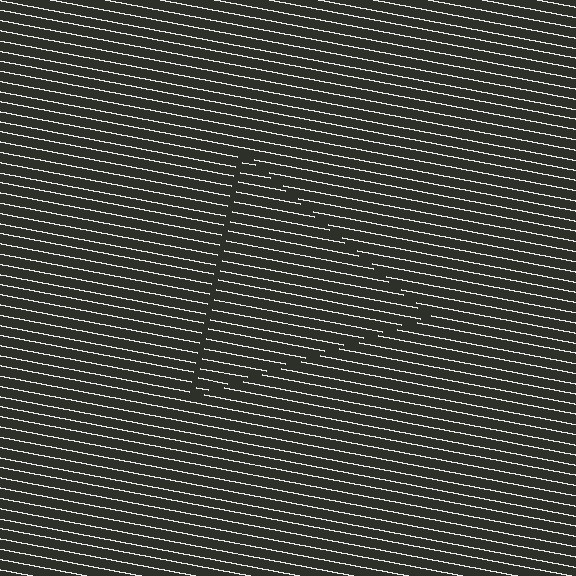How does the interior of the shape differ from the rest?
The interior of the shape contains the same grating, shifted by half a period — the contour is defined by the phase discontinuity where line-ends from the inner and outer gratings abut.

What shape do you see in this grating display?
An illusory triangle. The interior of the shape contains the same grating, shifted by half a period — the contour is defined by the phase discontinuity where line-ends from the inner and outer gratings abut.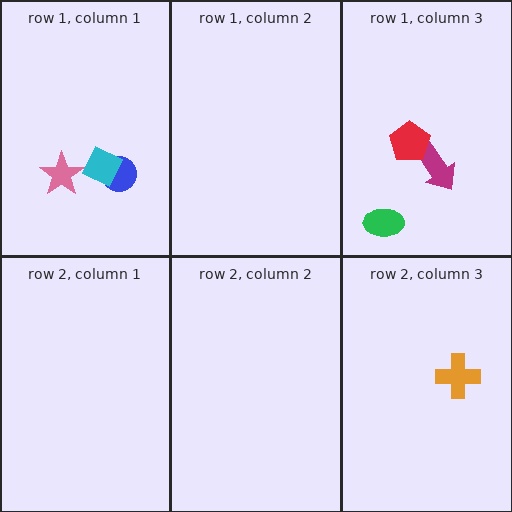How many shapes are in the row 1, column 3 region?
3.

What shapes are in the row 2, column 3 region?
The orange cross.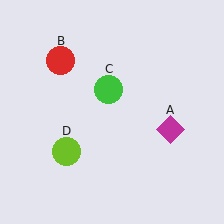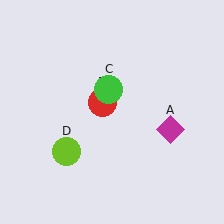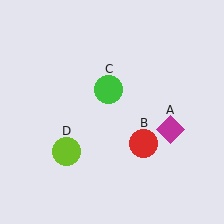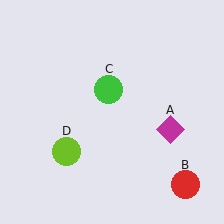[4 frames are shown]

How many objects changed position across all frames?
1 object changed position: red circle (object B).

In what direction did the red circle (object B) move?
The red circle (object B) moved down and to the right.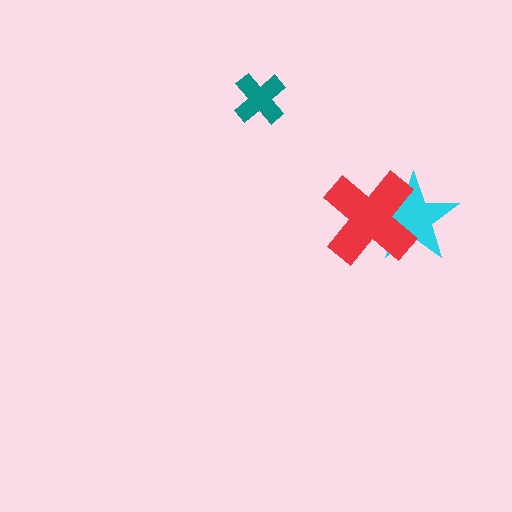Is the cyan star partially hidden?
Yes, it is partially covered by another shape.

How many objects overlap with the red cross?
1 object overlaps with the red cross.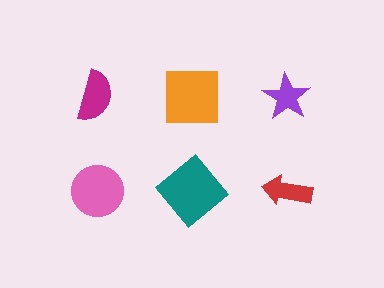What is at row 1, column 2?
An orange square.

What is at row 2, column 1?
A pink circle.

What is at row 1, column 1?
A magenta semicircle.